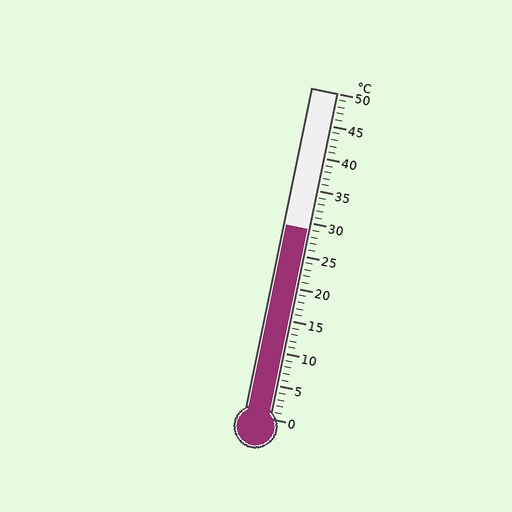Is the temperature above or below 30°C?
The temperature is below 30°C.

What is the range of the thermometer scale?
The thermometer scale ranges from 0°C to 50°C.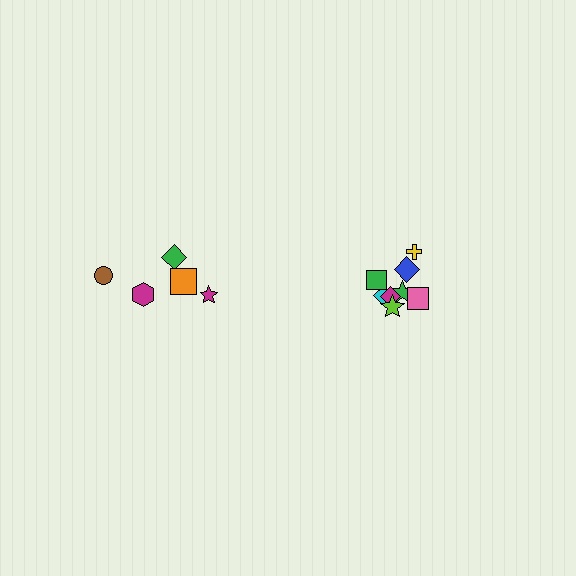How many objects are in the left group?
There are 5 objects.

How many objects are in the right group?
There are 8 objects.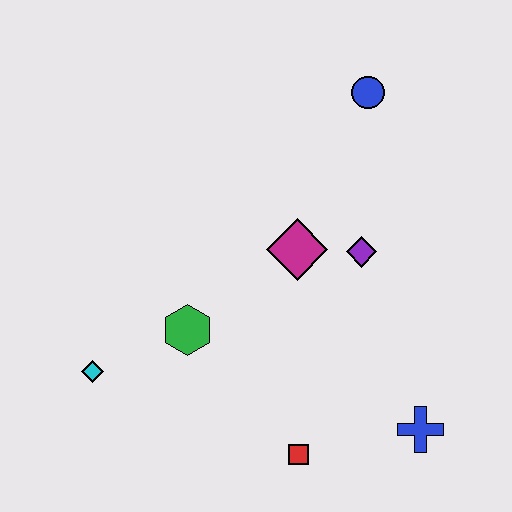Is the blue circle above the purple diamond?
Yes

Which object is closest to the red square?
The blue cross is closest to the red square.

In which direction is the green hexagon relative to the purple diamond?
The green hexagon is to the left of the purple diamond.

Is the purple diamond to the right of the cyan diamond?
Yes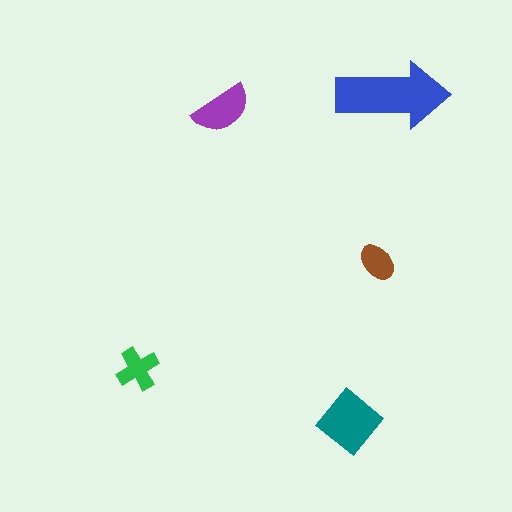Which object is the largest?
The blue arrow.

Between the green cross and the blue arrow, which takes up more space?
The blue arrow.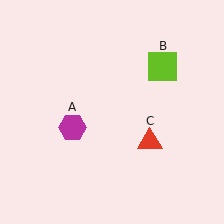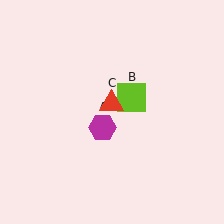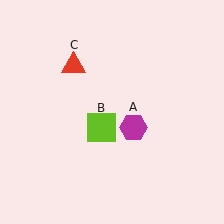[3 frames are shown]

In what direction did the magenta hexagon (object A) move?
The magenta hexagon (object A) moved right.